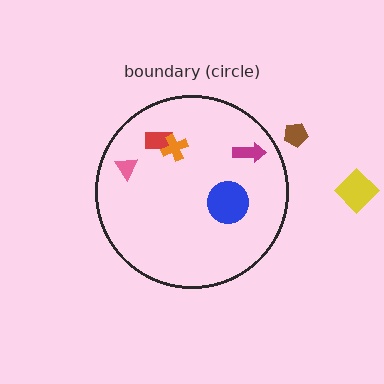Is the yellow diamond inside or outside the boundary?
Outside.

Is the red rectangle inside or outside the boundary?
Inside.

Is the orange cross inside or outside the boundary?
Inside.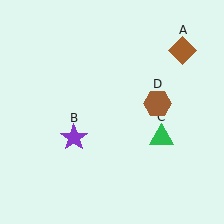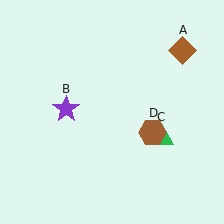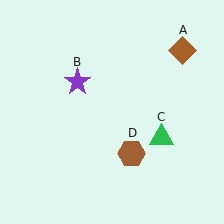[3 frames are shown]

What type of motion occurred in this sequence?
The purple star (object B), brown hexagon (object D) rotated clockwise around the center of the scene.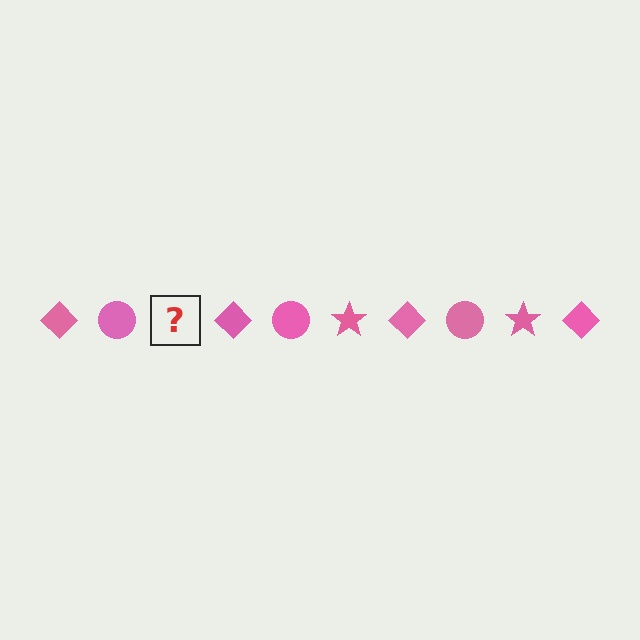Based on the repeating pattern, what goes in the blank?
The blank should be a pink star.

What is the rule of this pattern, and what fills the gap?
The rule is that the pattern cycles through diamond, circle, star shapes in pink. The gap should be filled with a pink star.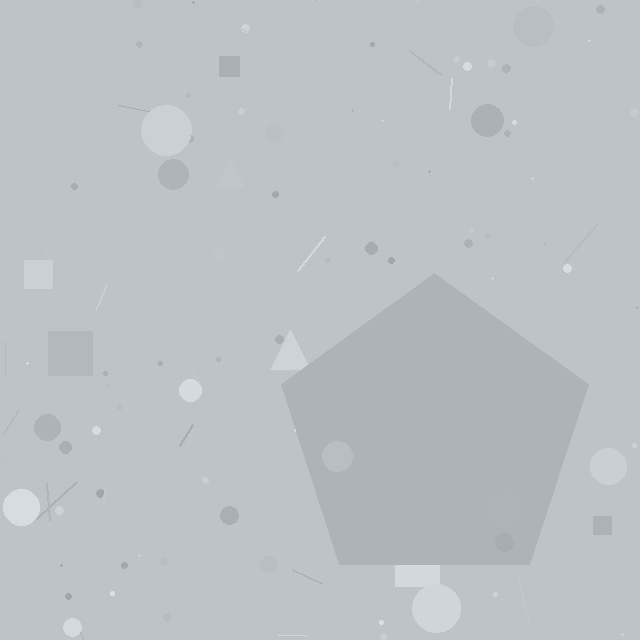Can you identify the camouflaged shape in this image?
The camouflaged shape is a pentagon.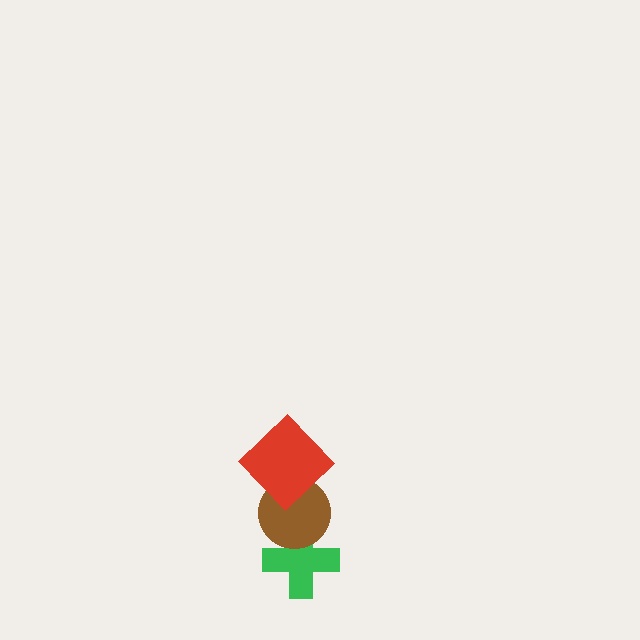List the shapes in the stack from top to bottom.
From top to bottom: the red diamond, the brown circle, the green cross.